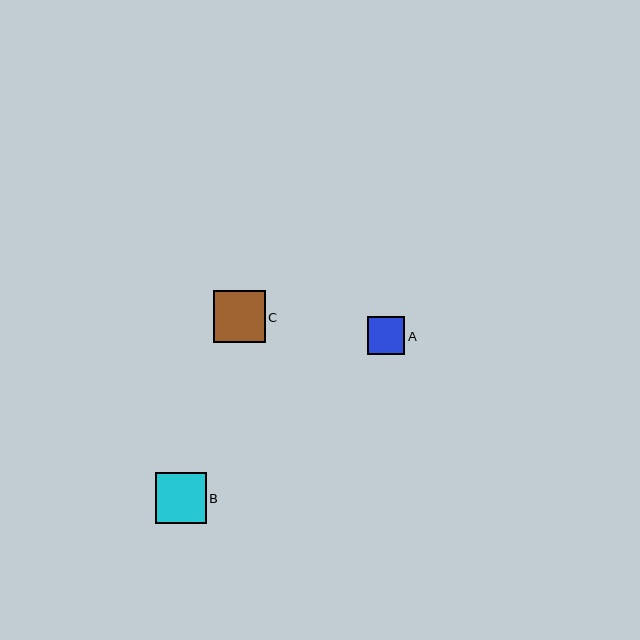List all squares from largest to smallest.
From largest to smallest: C, B, A.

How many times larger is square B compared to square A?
Square B is approximately 1.4 times the size of square A.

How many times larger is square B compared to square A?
Square B is approximately 1.4 times the size of square A.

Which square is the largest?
Square C is the largest with a size of approximately 52 pixels.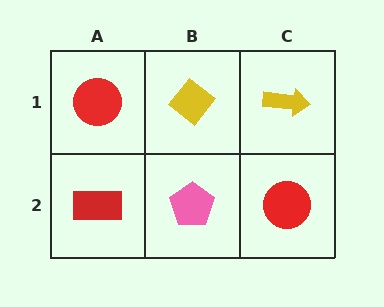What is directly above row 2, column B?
A yellow diamond.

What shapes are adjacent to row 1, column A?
A red rectangle (row 2, column A), a yellow diamond (row 1, column B).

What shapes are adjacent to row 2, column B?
A yellow diamond (row 1, column B), a red rectangle (row 2, column A), a red circle (row 2, column C).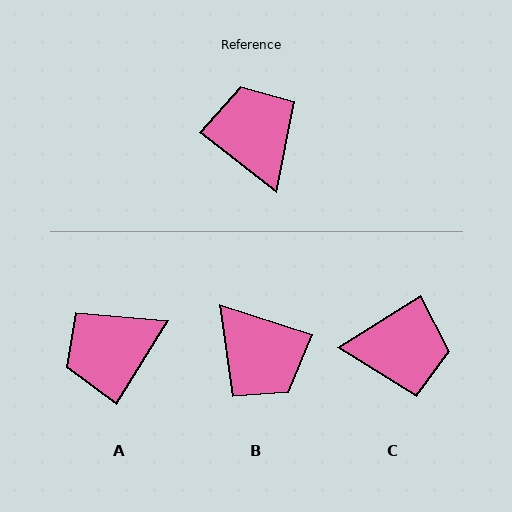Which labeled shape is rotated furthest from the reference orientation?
B, about 160 degrees away.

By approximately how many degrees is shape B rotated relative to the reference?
Approximately 160 degrees clockwise.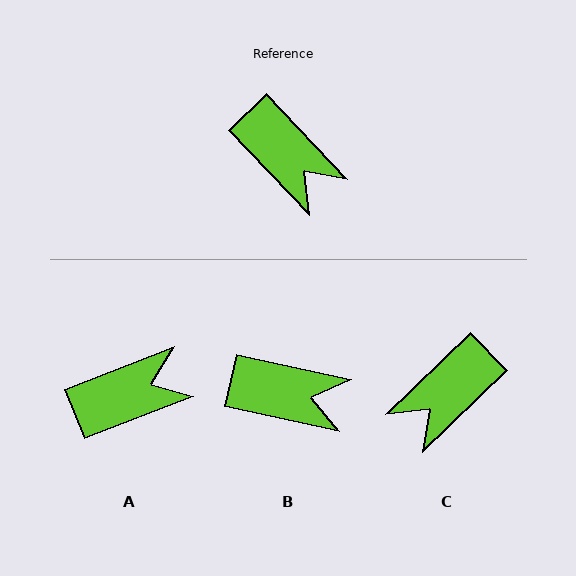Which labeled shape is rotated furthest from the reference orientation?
C, about 90 degrees away.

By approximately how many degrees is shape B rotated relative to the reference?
Approximately 34 degrees counter-clockwise.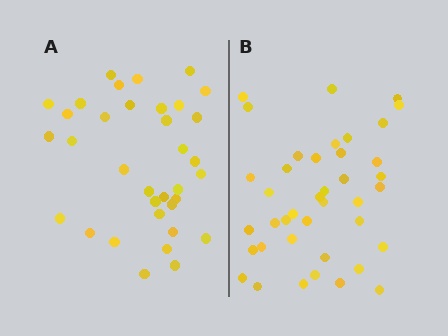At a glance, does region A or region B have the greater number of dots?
Region B (the right region) has more dots.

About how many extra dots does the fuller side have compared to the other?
Region B has about 5 more dots than region A.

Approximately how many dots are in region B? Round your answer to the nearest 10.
About 40 dots.